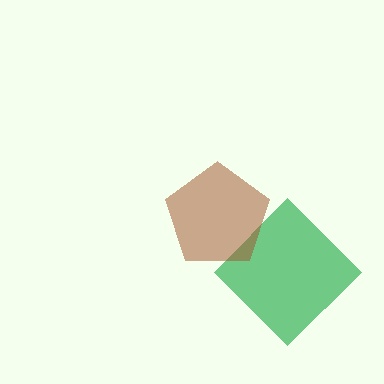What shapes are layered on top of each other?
The layered shapes are: a green diamond, a brown pentagon.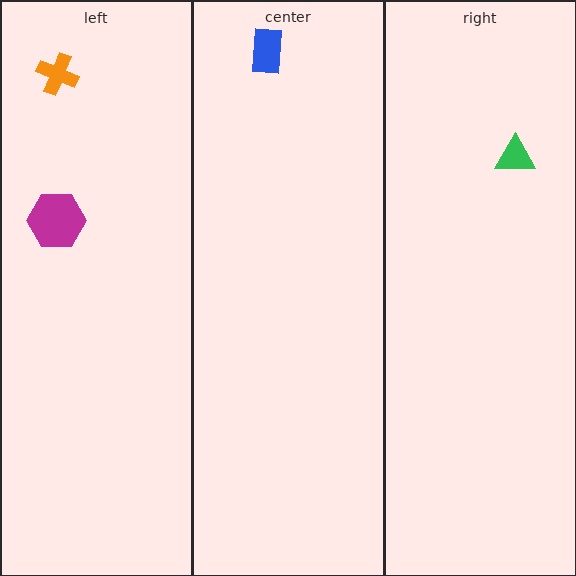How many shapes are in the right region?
1.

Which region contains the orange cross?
The left region.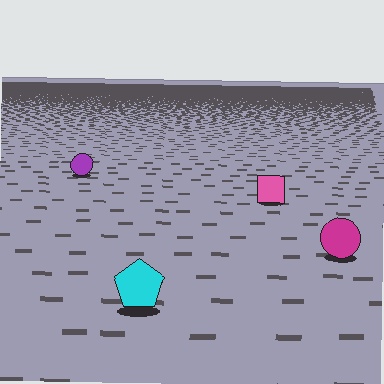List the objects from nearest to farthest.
From nearest to farthest: the cyan pentagon, the magenta circle, the pink square, the purple circle.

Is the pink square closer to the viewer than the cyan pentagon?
No. The cyan pentagon is closer — you can tell from the texture gradient: the ground texture is coarser near it.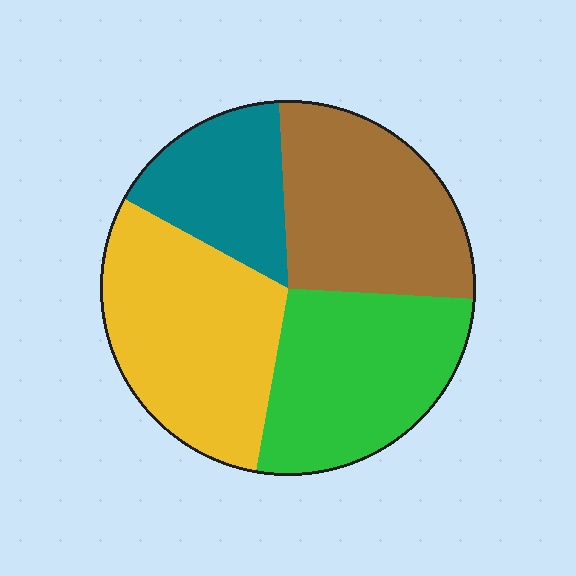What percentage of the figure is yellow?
Yellow takes up about one third (1/3) of the figure.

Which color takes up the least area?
Teal, at roughly 15%.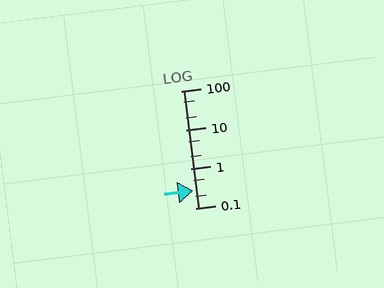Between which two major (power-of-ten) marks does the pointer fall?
The pointer is between 0.1 and 1.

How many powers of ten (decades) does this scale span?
The scale spans 3 decades, from 0.1 to 100.